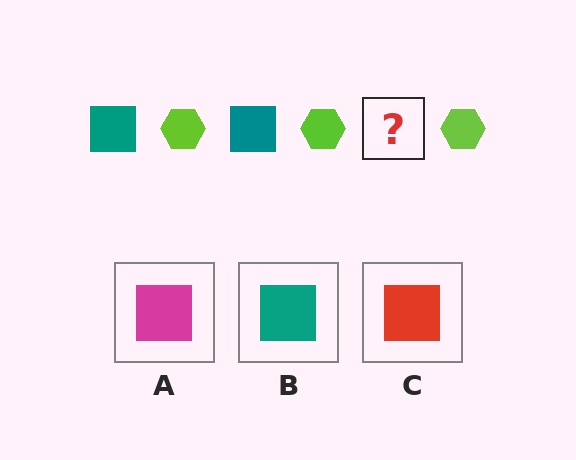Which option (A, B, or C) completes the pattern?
B.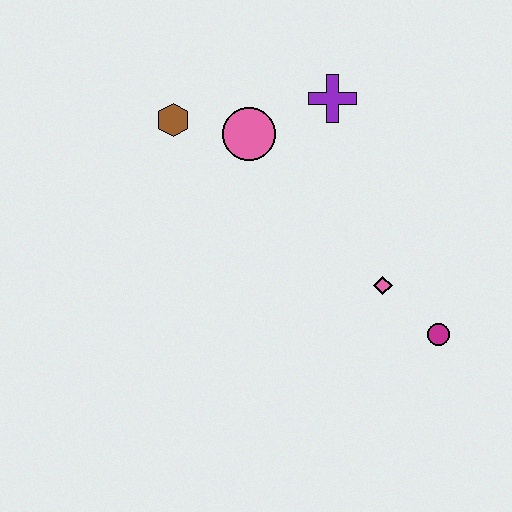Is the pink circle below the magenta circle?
No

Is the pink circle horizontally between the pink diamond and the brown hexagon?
Yes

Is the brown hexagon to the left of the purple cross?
Yes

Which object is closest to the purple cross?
The pink circle is closest to the purple cross.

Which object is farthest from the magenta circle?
The brown hexagon is farthest from the magenta circle.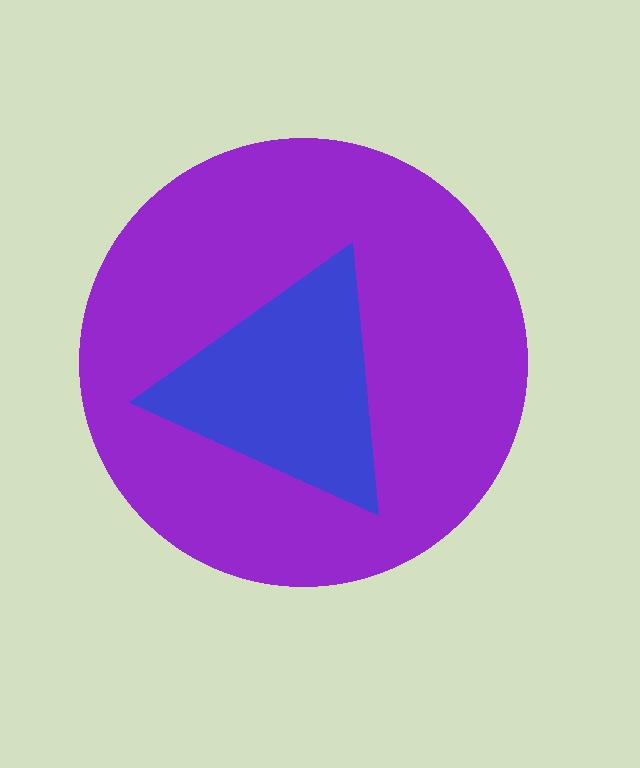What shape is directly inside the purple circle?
The blue triangle.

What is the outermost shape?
The purple circle.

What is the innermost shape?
The blue triangle.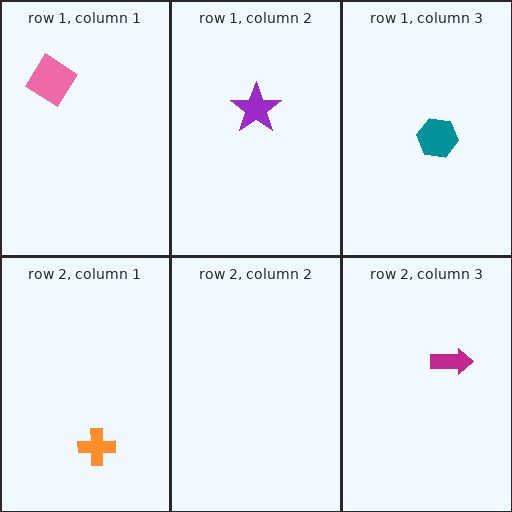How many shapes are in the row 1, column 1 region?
1.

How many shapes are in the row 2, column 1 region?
1.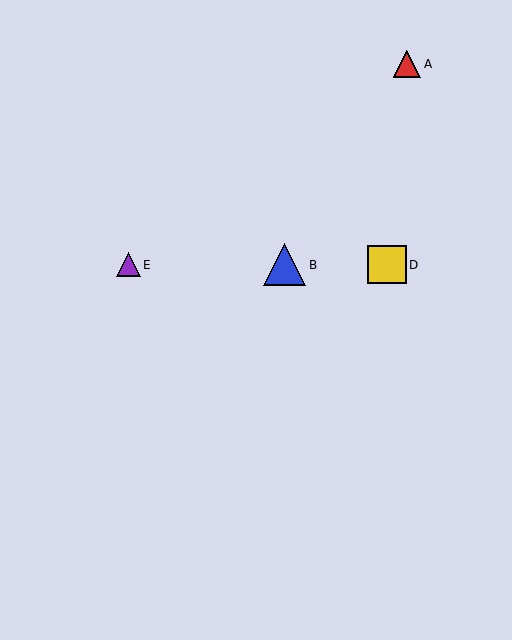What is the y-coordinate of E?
Object E is at y≈265.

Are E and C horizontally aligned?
Yes, both are at y≈265.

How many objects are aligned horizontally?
4 objects (B, C, D, E) are aligned horizontally.